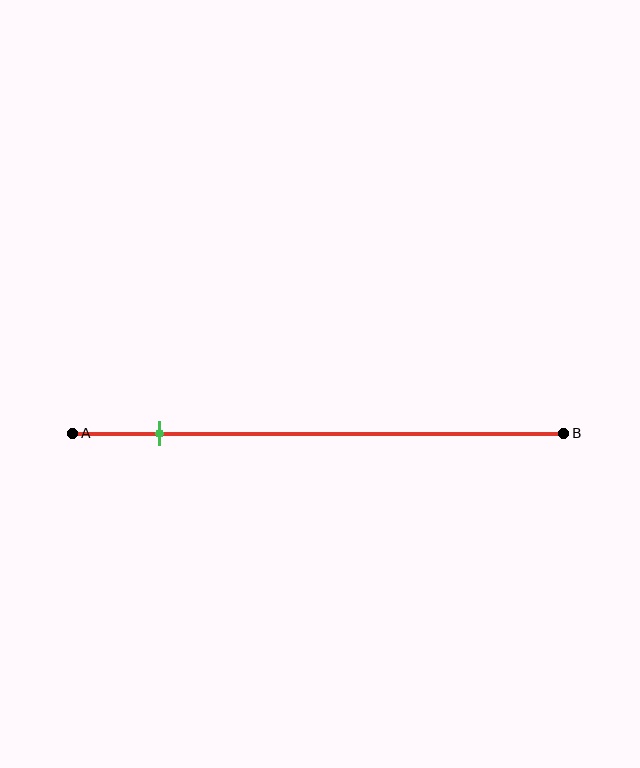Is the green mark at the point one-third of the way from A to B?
No, the mark is at about 20% from A, not at the 33% one-third point.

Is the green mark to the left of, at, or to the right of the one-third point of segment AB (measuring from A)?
The green mark is to the left of the one-third point of segment AB.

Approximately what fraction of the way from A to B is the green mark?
The green mark is approximately 20% of the way from A to B.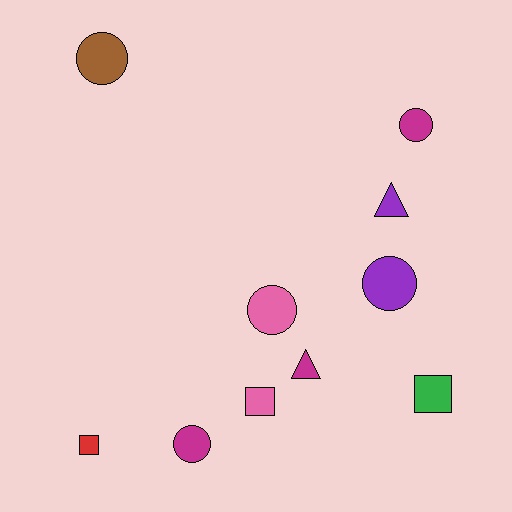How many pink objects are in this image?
There are 2 pink objects.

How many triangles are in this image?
There are 2 triangles.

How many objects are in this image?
There are 10 objects.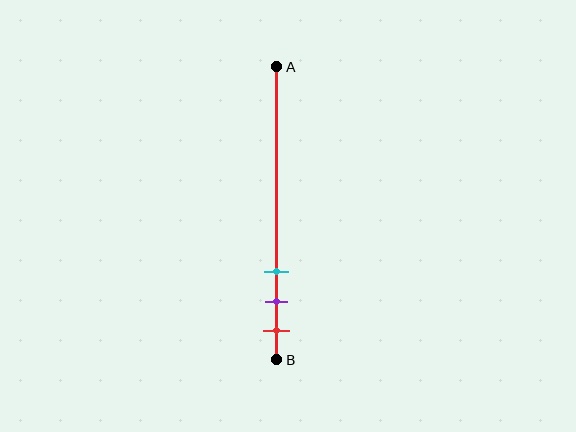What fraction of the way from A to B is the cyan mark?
The cyan mark is approximately 70% (0.7) of the way from A to B.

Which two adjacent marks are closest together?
The purple and red marks are the closest adjacent pair.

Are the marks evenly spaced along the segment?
Yes, the marks are approximately evenly spaced.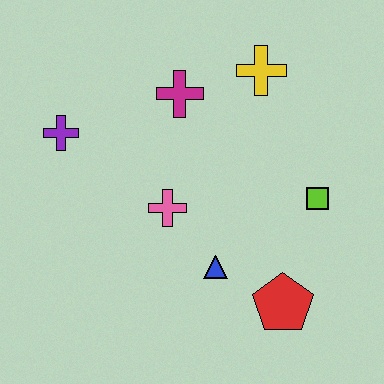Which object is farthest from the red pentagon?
The purple cross is farthest from the red pentagon.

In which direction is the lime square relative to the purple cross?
The lime square is to the right of the purple cross.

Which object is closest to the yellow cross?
The magenta cross is closest to the yellow cross.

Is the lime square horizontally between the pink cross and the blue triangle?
No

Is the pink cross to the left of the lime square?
Yes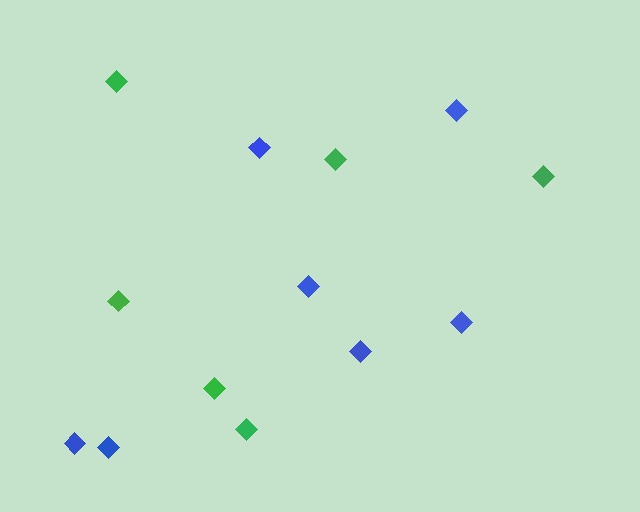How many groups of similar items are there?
There are 2 groups: one group of blue diamonds (7) and one group of green diamonds (6).